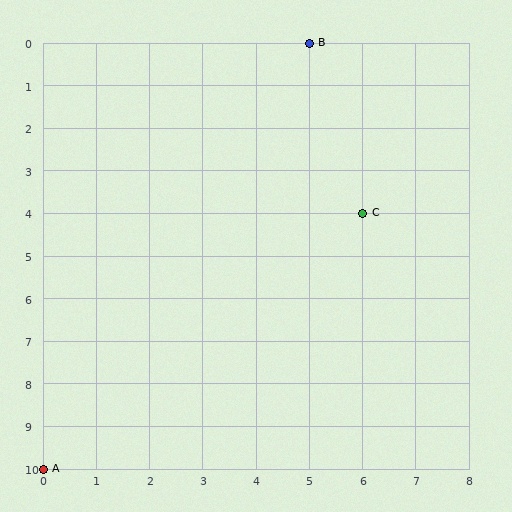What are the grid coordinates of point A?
Point A is at grid coordinates (0, 10).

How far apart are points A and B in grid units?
Points A and B are 5 columns and 10 rows apart (about 11.2 grid units diagonally).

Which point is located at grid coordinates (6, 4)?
Point C is at (6, 4).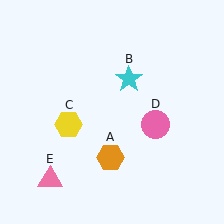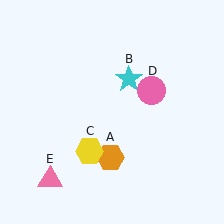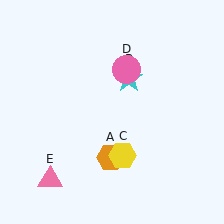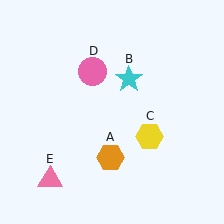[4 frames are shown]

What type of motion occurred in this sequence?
The yellow hexagon (object C), pink circle (object D) rotated counterclockwise around the center of the scene.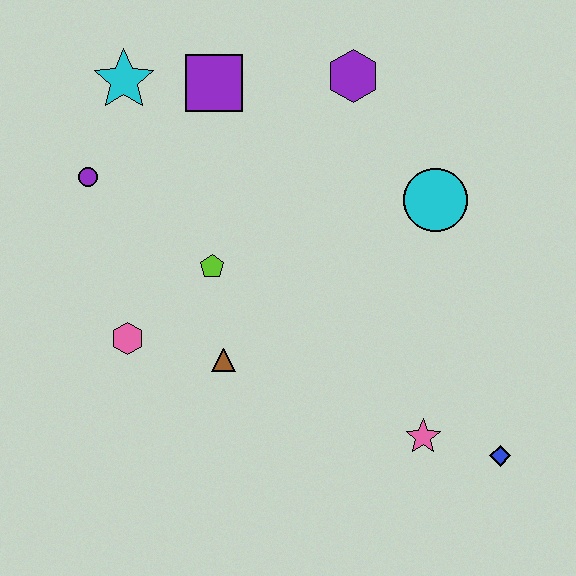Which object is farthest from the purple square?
The blue diamond is farthest from the purple square.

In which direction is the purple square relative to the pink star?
The purple square is above the pink star.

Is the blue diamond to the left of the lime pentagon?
No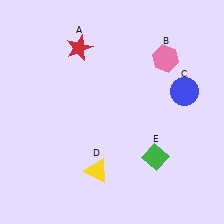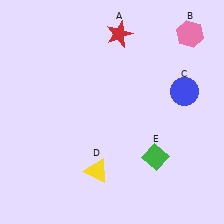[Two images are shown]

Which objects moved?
The objects that moved are: the red star (A), the pink hexagon (B).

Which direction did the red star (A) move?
The red star (A) moved right.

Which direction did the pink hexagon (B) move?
The pink hexagon (B) moved up.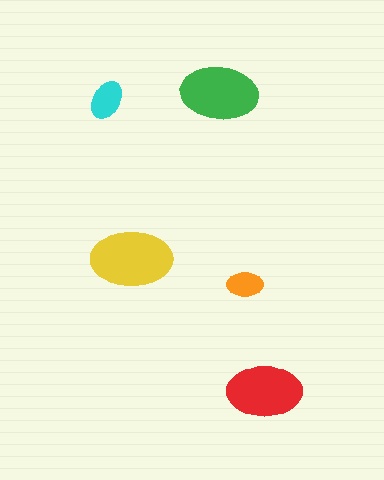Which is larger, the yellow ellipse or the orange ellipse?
The yellow one.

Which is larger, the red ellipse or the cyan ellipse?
The red one.